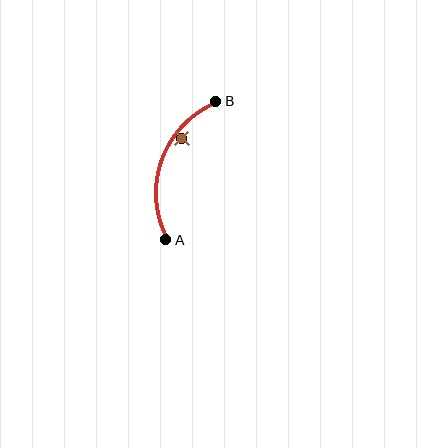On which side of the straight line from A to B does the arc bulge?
The arc bulges to the left of the straight line connecting A and B.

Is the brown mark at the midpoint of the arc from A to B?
No — the brown mark does not lie on the arc at all. It sits slightly inside the curve.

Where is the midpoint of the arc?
The arc midpoint is the point on the curve farthest from the straight line joining A and B. It sits to the left of that line.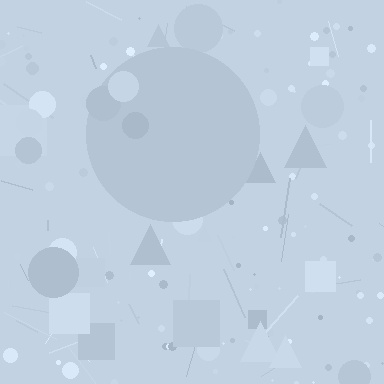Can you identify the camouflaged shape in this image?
The camouflaged shape is a circle.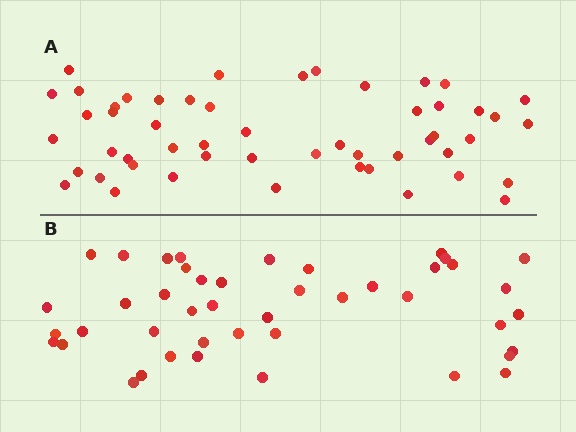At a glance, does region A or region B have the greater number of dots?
Region A (the top region) has more dots.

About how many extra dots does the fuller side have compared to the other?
Region A has roughly 8 or so more dots than region B.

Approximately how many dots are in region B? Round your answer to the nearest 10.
About 40 dots. (The exact count is 44, which rounds to 40.)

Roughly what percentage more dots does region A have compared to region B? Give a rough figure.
About 20% more.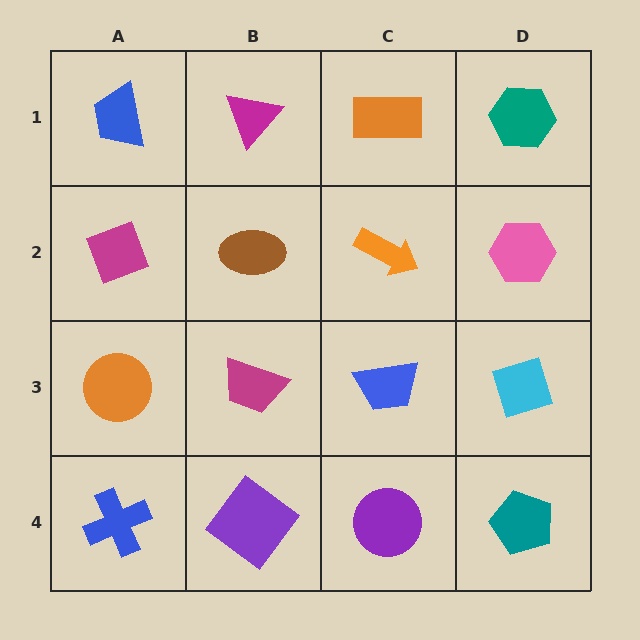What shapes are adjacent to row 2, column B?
A magenta triangle (row 1, column B), a magenta trapezoid (row 3, column B), a magenta diamond (row 2, column A), an orange arrow (row 2, column C).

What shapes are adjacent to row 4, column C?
A blue trapezoid (row 3, column C), a purple diamond (row 4, column B), a teal pentagon (row 4, column D).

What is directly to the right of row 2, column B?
An orange arrow.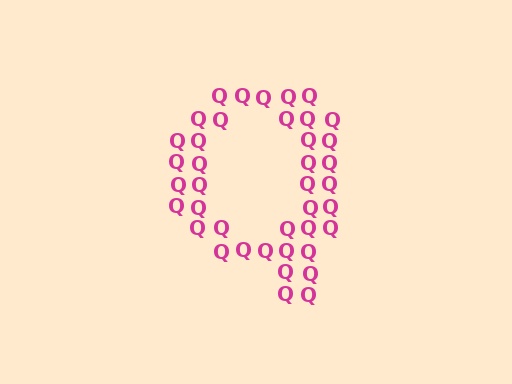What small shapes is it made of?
It is made of small letter Q's.